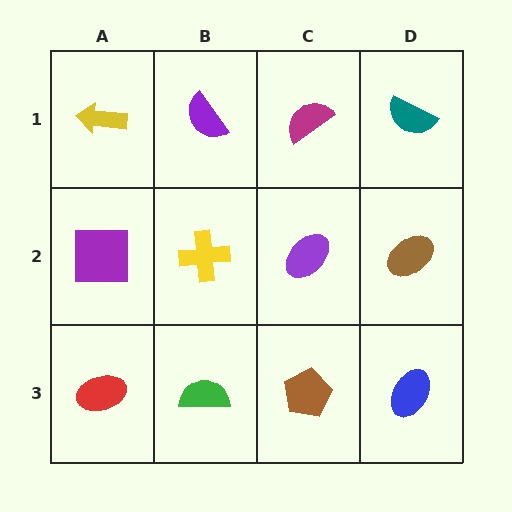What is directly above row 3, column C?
A purple ellipse.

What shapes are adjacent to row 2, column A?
A yellow arrow (row 1, column A), a red ellipse (row 3, column A), a yellow cross (row 2, column B).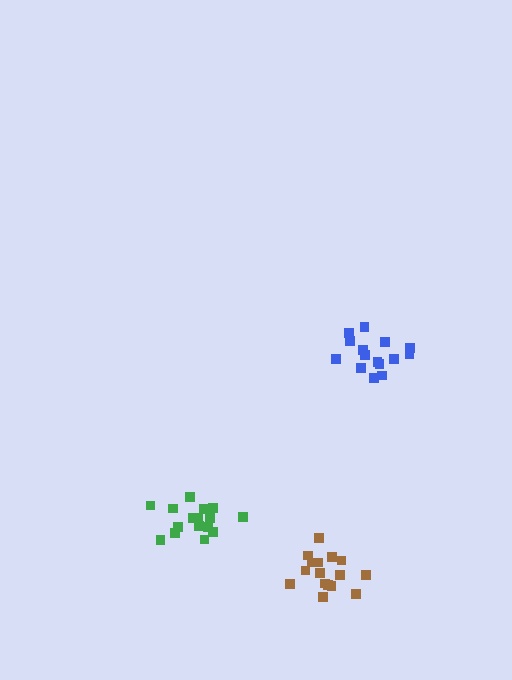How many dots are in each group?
Group 1: 16 dots, Group 2: 15 dots, Group 3: 16 dots (47 total).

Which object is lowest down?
The brown cluster is bottommost.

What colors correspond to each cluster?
The clusters are colored: brown, blue, green.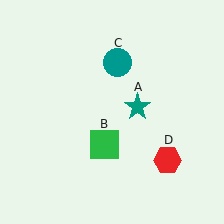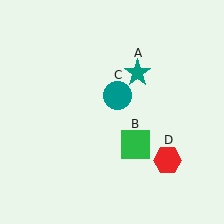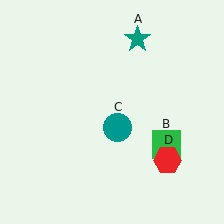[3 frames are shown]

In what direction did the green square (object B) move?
The green square (object B) moved right.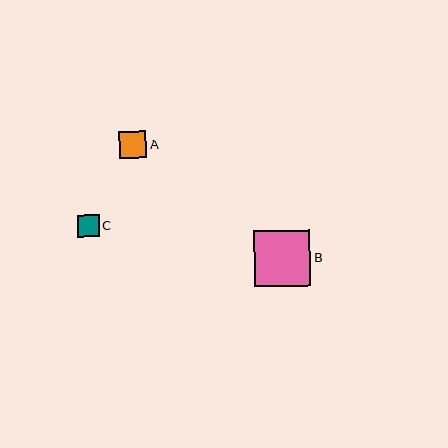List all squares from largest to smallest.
From largest to smallest: B, A, C.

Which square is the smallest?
Square C is the smallest with a size of approximately 22 pixels.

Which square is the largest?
Square B is the largest with a size of approximately 56 pixels.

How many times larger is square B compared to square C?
Square B is approximately 2.6 times the size of square C.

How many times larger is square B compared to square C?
Square B is approximately 2.6 times the size of square C.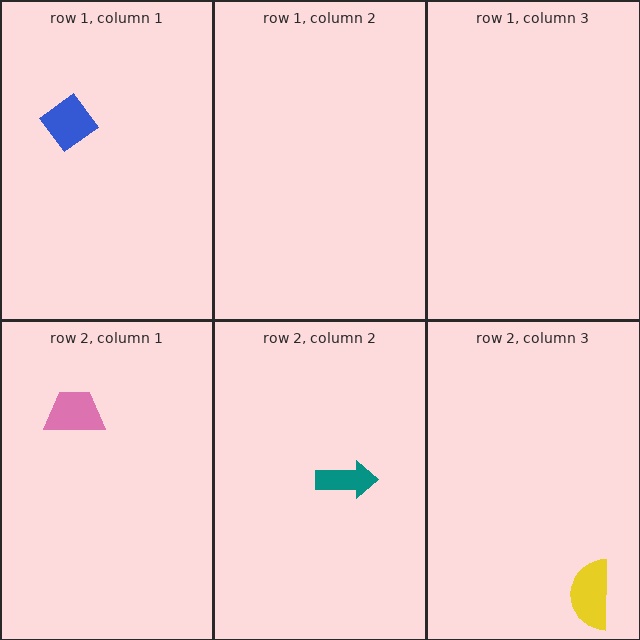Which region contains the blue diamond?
The row 1, column 1 region.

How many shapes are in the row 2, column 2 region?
1.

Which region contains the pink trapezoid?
The row 2, column 1 region.